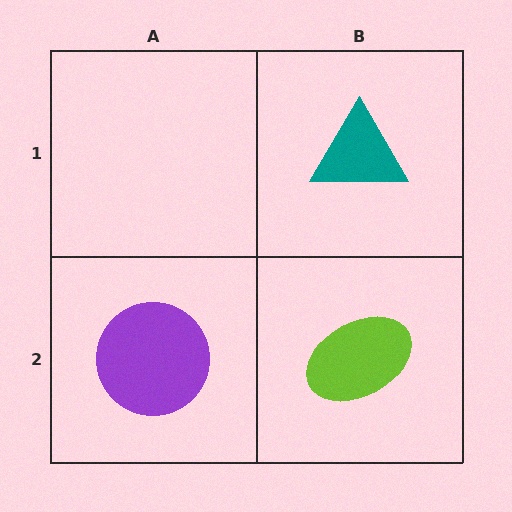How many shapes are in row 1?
1 shape.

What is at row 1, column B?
A teal triangle.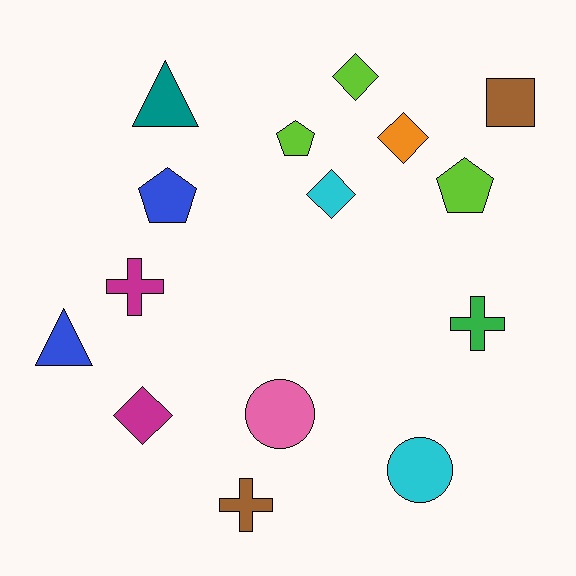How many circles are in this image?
There are 2 circles.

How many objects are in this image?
There are 15 objects.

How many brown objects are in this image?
There are 2 brown objects.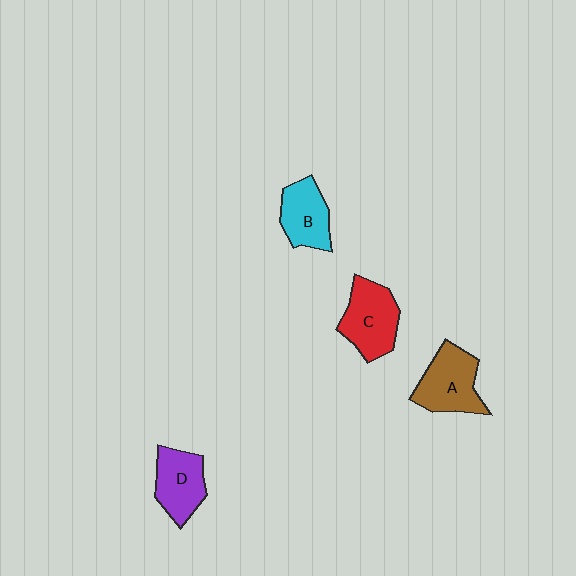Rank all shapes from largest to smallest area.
From largest to smallest: C (red), A (brown), D (purple), B (cyan).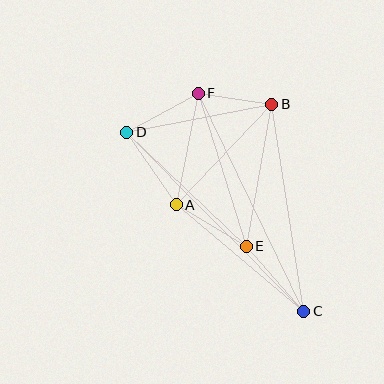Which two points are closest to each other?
Points B and F are closest to each other.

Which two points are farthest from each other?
Points C and D are farthest from each other.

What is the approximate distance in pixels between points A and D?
The distance between A and D is approximately 88 pixels.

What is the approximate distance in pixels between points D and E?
The distance between D and E is approximately 165 pixels.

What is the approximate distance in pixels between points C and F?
The distance between C and F is approximately 242 pixels.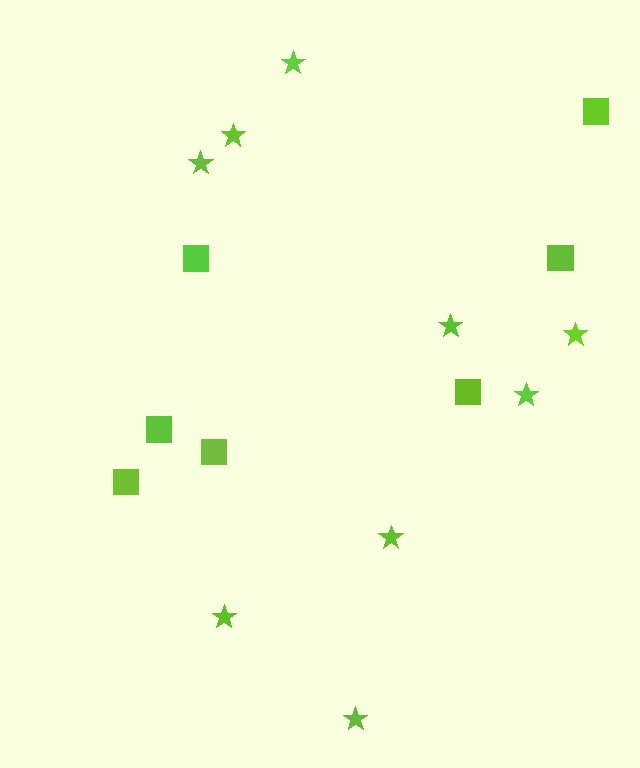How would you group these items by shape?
There are 2 groups: one group of squares (7) and one group of stars (9).